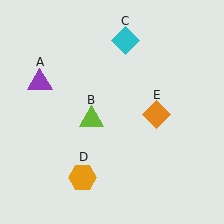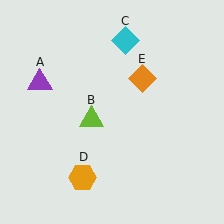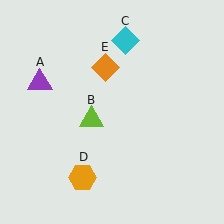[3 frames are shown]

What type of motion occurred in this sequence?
The orange diamond (object E) rotated counterclockwise around the center of the scene.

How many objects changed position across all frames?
1 object changed position: orange diamond (object E).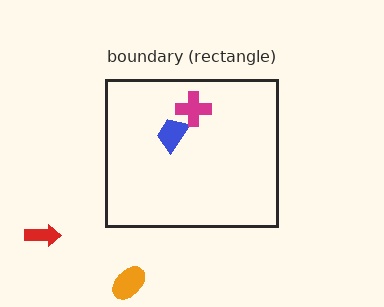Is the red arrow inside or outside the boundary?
Outside.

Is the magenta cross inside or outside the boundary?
Inside.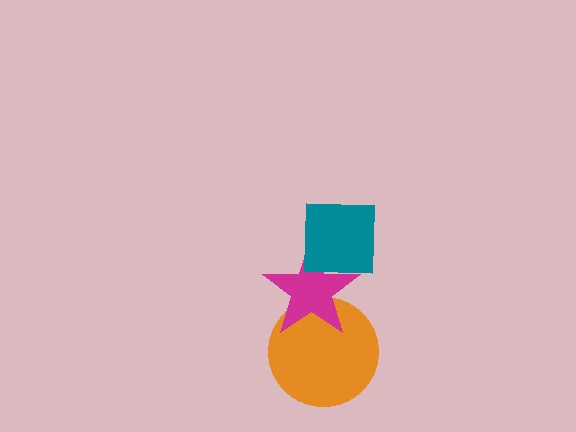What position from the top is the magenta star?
The magenta star is 2nd from the top.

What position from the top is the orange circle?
The orange circle is 3rd from the top.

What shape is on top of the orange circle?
The magenta star is on top of the orange circle.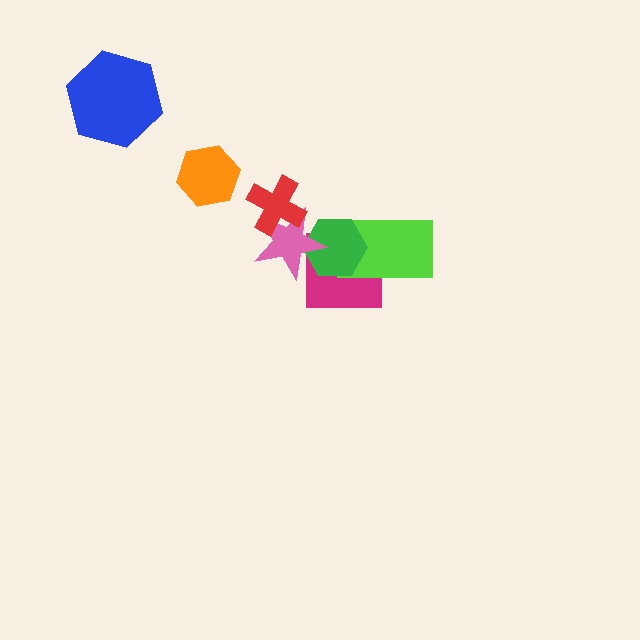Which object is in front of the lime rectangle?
The green hexagon is in front of the lime rectangle.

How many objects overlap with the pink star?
3 objects overlap with the pink star.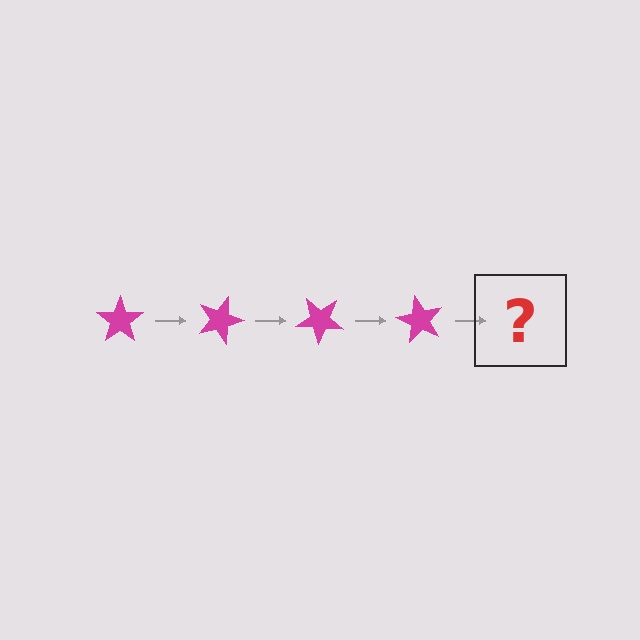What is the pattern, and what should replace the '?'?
The pattern is that the star rotates 20 degrees each step. The '?' should be a magenta star rotated 80 degrees.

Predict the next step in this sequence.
The next step is a magenta star rotated 80 degrees.